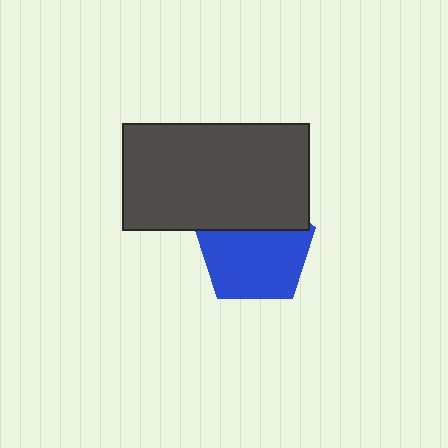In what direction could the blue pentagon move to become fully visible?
The blue pentagon could move down. That would shift it out from behind the dark gray rectangle entirely.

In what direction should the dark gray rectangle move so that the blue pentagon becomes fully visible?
The dark gray rectangle should move up. That is the shortest direction to clear the overlap and leave the blue pentagon fully visible.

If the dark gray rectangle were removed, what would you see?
You would see the complete blue pentagon.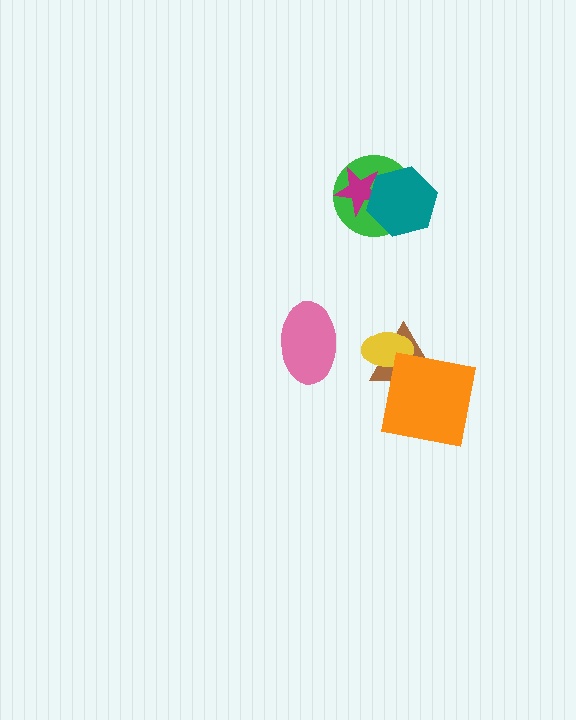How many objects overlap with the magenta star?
2 objects overlap with the magenta star.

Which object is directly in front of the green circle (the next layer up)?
The magenta star is directly in front of the green circle.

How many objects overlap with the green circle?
2 objects overlap with the green circle.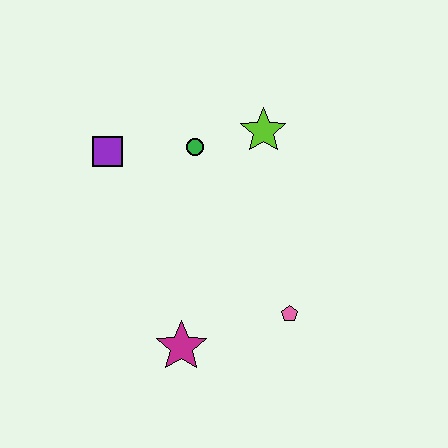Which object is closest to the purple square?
The green circle is closest to the purple square.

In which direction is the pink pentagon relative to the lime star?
The pink pentagon is below the lime star.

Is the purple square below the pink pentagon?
No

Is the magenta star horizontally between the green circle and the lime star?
No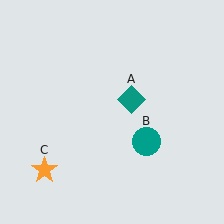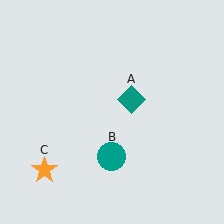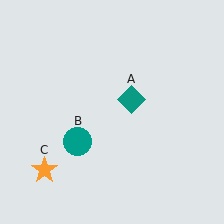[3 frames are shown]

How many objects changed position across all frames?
1 object changed position: teal circle (object B).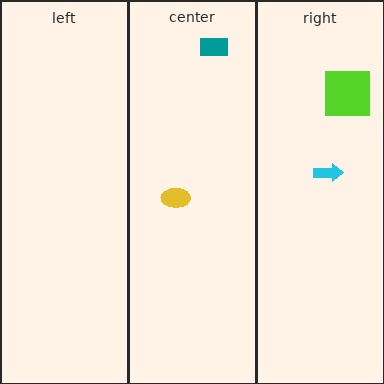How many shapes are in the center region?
2.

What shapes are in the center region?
The teal rectangle, the yellow ellipse.